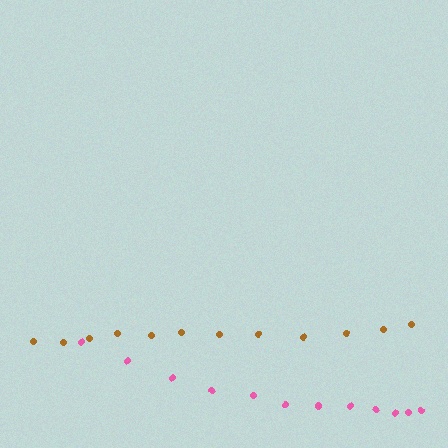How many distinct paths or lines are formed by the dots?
There are 2 distinct paths.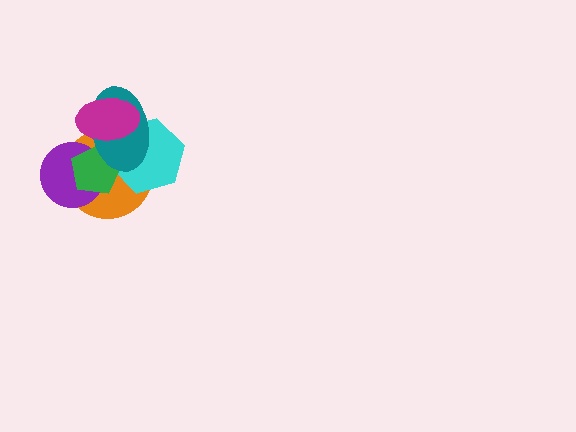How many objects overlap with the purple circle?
3 objects overlap with the purple circle.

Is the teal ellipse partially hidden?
Yes, it is partially covered by another shape.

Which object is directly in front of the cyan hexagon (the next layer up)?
The green pentagon is directly in front of the cyan hexagon.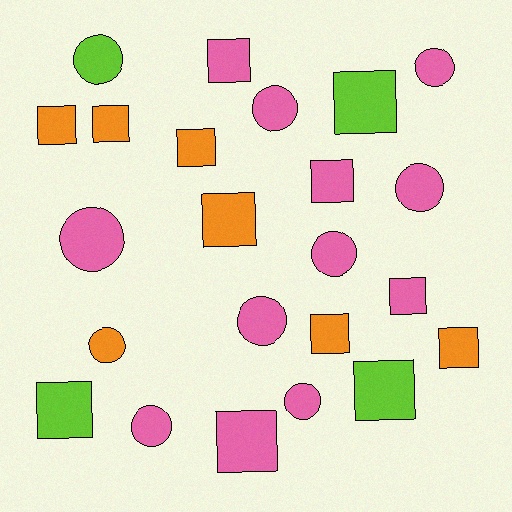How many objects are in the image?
There are 23 objects.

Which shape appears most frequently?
Square, with 13 objects.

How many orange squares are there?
There are 6 orange squares.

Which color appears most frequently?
Pink, with 12 objects.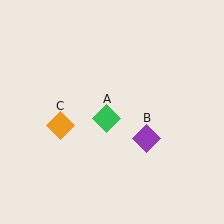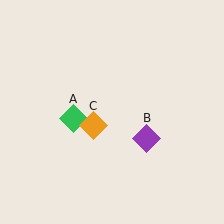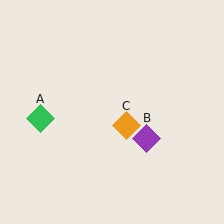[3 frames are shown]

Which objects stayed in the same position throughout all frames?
Purple diamond (object B) remained stationary.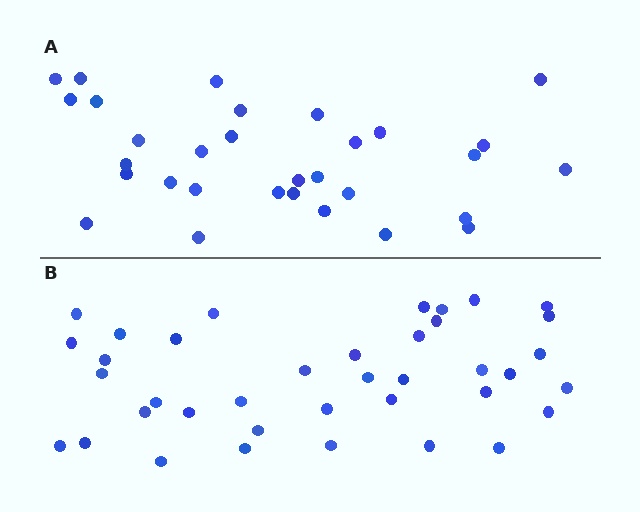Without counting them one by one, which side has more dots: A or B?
Region B (the bottom region) has more dots.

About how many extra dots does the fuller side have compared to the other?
Region B has roughly 8 or so more dots than region A.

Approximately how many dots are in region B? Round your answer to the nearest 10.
About 40 dots. (The exact count is 38, which rounds to 40.)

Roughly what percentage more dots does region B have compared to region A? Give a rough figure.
About 25% more.